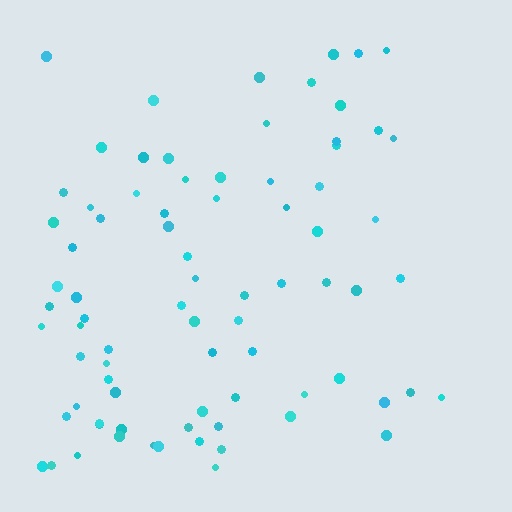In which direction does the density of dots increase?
From right to left, with the left side densest.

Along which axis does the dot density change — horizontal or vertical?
Horizontal.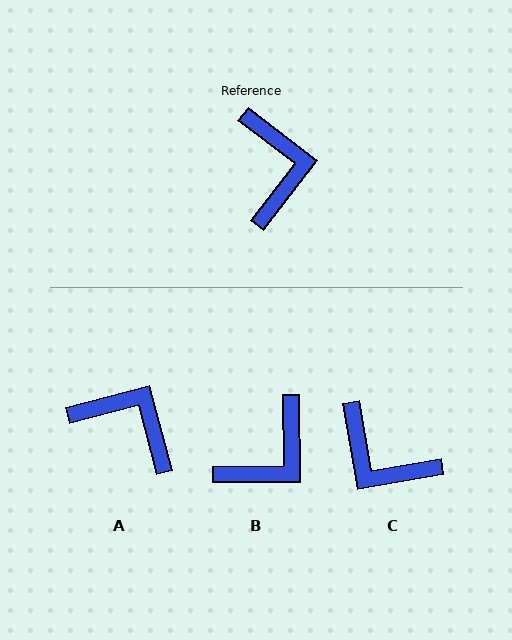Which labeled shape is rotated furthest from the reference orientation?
C, about 133 degrees away.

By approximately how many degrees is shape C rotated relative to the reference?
Approximately 133 degrees clockwise.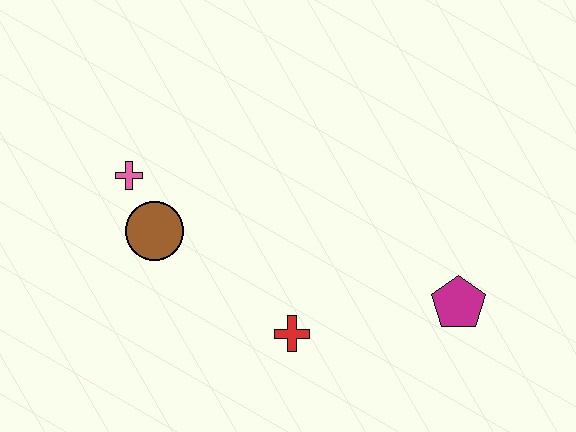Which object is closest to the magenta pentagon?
The red cross is closest to the magenta pentagon.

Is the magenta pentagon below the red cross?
No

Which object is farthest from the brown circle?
The magenta pentagon is farthest from the brown circle.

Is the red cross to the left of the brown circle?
No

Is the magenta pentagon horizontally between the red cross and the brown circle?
No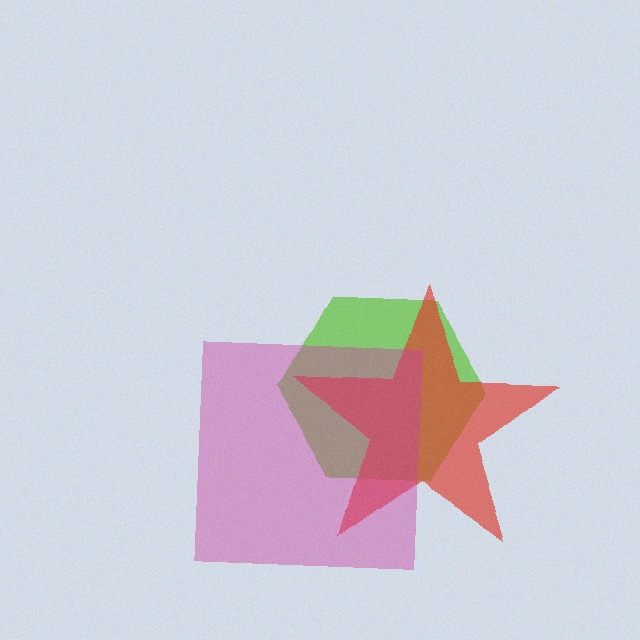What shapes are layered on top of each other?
The layered shapes are: a lime hexagon, a red star, a magenta square.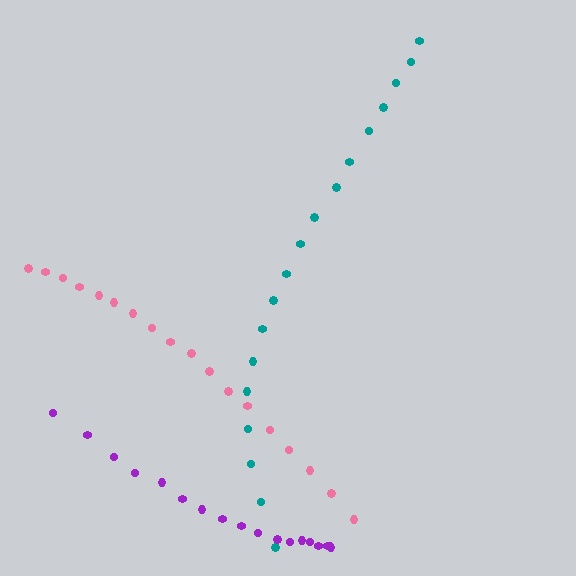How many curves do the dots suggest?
There are 3 distinct paths.